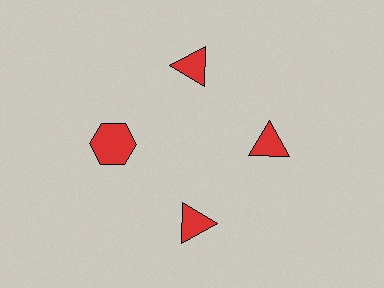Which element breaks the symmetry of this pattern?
The red hexagon at roughly the 9 o'clock position breaks the symmetry. All other shapes are red triangles.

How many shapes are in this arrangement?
There are 4 shapes arranged in a ring pattern.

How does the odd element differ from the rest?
It has a different shape: hexagon instead of triangle.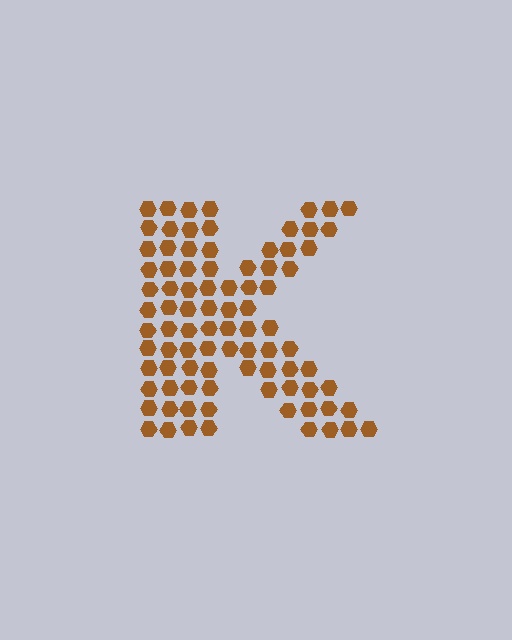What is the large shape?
The large shape is the letter K.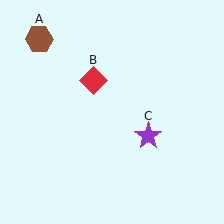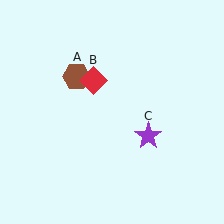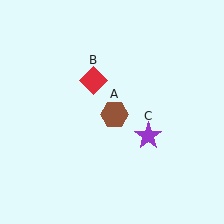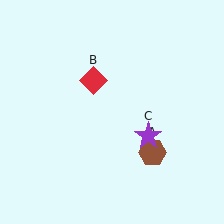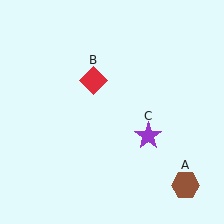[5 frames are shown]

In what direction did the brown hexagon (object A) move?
The brown hexagon (object A) moved down and to the right.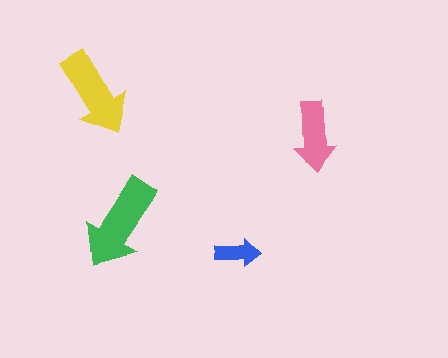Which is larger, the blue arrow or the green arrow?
The green one.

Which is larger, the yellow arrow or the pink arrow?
The yellow one.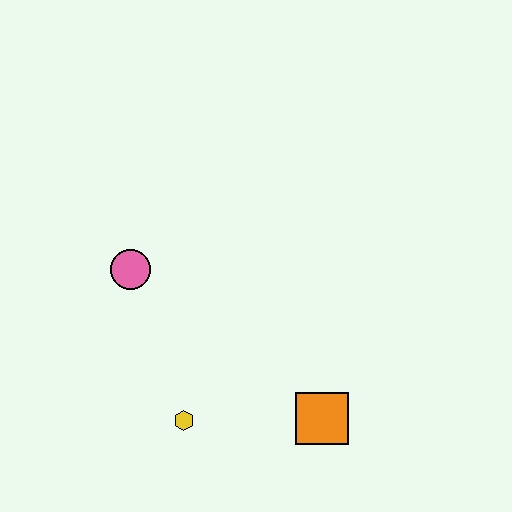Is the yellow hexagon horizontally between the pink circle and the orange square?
Yes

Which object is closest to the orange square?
The yellow hexagon is closest to the orange square.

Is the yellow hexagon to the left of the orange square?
Yes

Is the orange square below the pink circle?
Yes